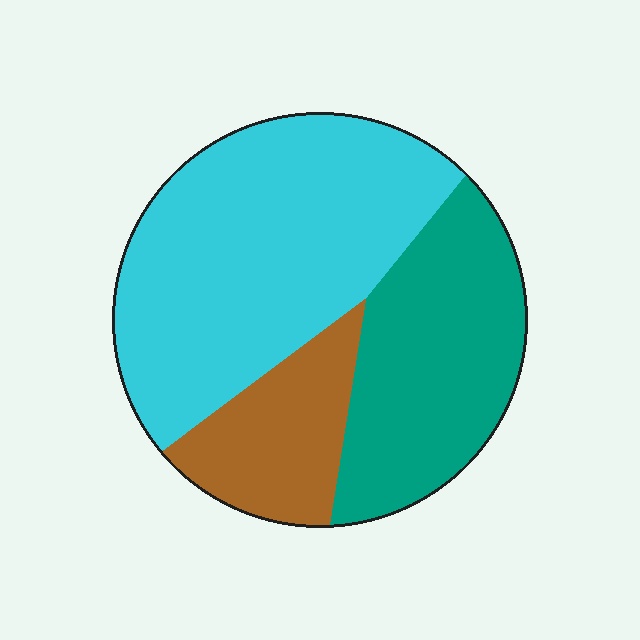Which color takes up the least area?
Brown, at roughly 15%.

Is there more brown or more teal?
Teal.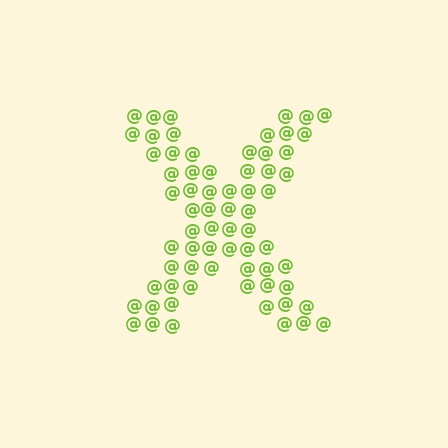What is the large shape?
The large shape is the letter X.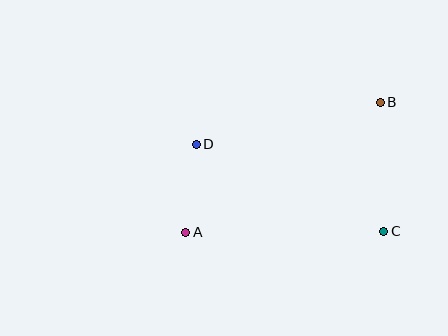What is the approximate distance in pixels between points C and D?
The distance between C and D is approximately 207 pixels.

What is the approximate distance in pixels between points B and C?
The distance between B and C is approximately 129 pixels.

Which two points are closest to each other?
Points A and D are closest to each other.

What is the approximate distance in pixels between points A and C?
The distance between A and C is approximately 198 pixels.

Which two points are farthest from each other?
Points A and B are farthest from each other.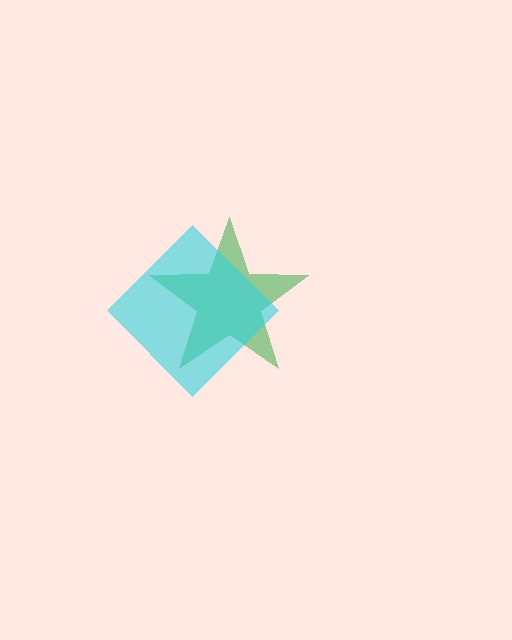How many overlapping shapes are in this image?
There are 2 overlapping shapes in the image.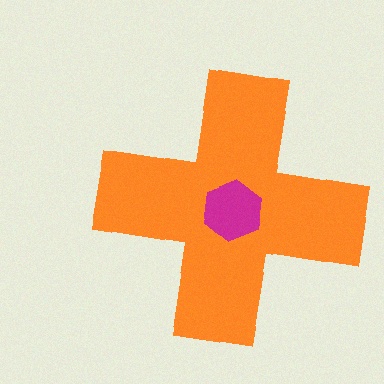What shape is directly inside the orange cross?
The magenta hexagon.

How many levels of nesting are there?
2.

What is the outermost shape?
The orange cross.